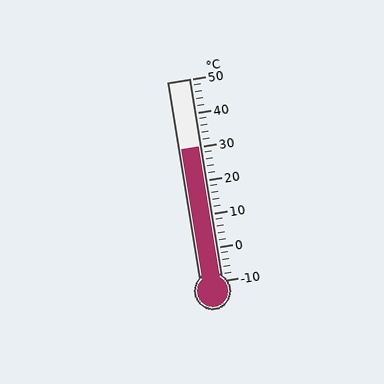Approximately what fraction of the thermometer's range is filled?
The thermometer is filled to approximately 65% of its range.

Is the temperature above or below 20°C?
The temperature is above 20°C.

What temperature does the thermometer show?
The thermometer shows approximately 30°C.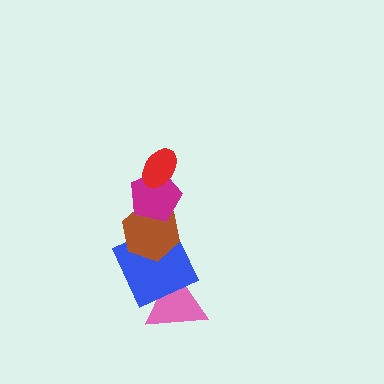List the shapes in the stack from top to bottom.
From top to bottom: the red ellipse, the magenta pentagon, the brown hexagon, the blue square, the pink triangle.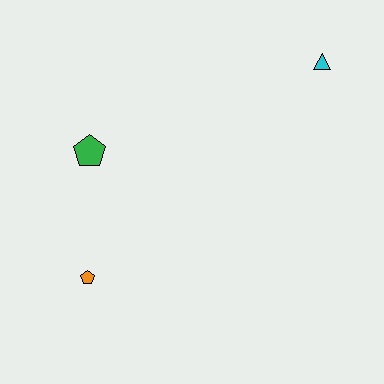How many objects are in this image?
There are 3 objects.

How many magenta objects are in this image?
There are no magenta objects.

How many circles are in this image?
There are no circles.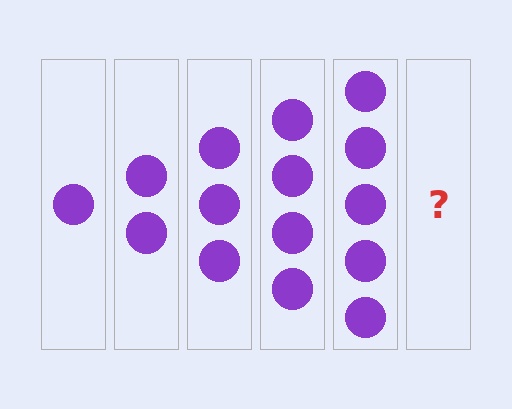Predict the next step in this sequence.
The next step is 6 circles.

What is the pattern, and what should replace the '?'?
The pattern is that each step adds one more circle. The '?' should be 6 circles.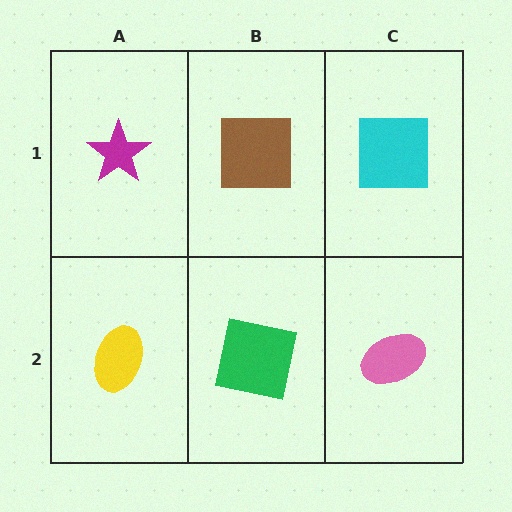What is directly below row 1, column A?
A yellow ellipse.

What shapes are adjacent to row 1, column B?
A green square (row 2, column B), a magenta star (row 1, column A), a cyan square (row 1, column C).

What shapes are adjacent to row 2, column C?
A cyan square (row 1, column C), a green square (row 2, column B).